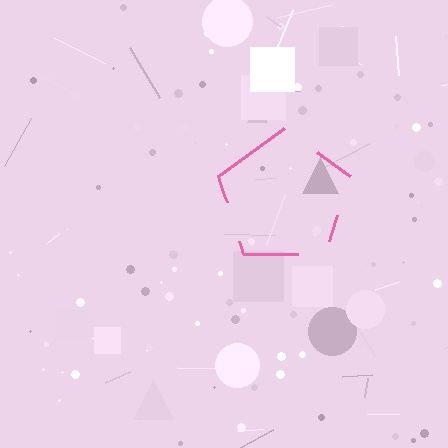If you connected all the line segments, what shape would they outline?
They would outline a pentagon.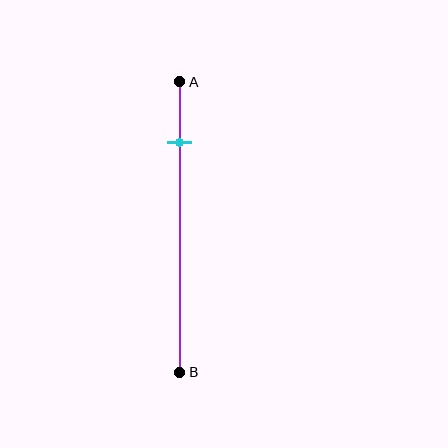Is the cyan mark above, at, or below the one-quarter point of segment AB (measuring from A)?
The cyan mark is above the one-quarter point of segment AB.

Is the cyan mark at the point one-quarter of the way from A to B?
No, the mark is at about 20% from A, not at the 25% one-quarter point.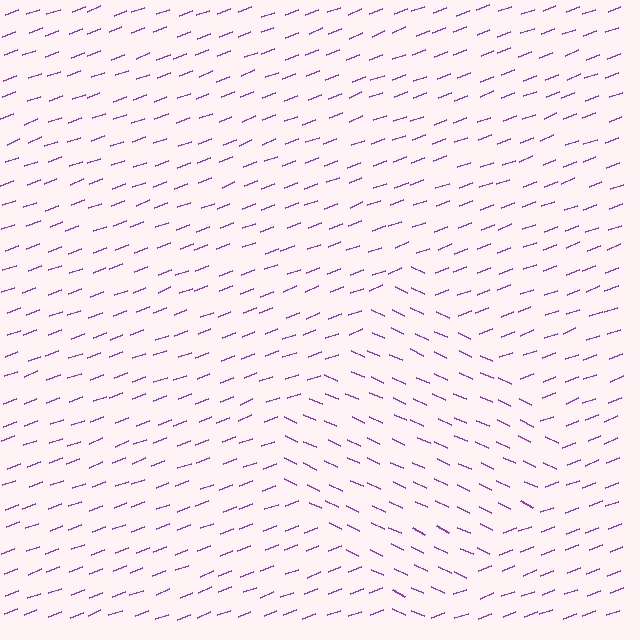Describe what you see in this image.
The image is filled with small purple line segments. A diamond region in the image has lines oriented differently from the surrounding lines, creating a visible texture boundary.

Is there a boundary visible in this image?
Yes, there is a texture boundary formed by a change in line orientation.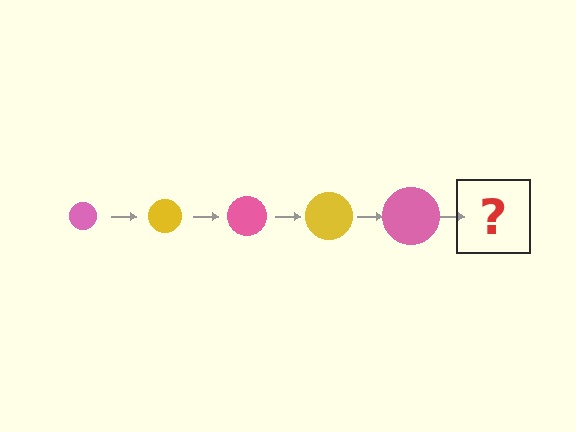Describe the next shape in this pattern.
It should be a yellow circle, larger than the previous one.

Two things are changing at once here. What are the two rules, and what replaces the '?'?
The two rules are that the circle grows larger each step and the color cycles through pink and yellow. The '?' should be a yellow circle, larger than the previous one.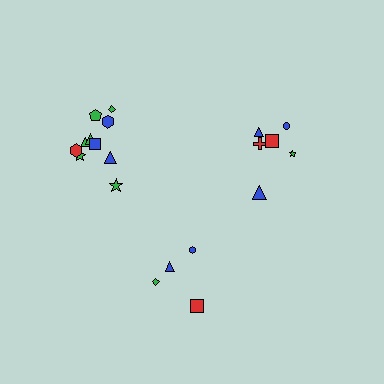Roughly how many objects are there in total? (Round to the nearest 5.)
Roughly 20 objects in total.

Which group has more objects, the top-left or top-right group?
The top-left group.